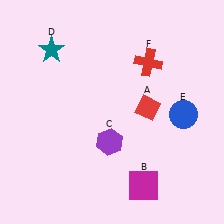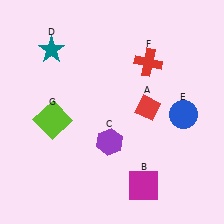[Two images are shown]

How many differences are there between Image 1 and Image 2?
There is 1 difference between the two images.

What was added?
A lime square (G) was added in Image 2.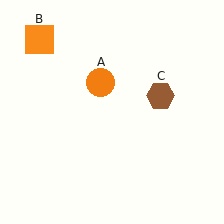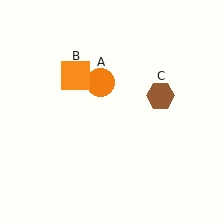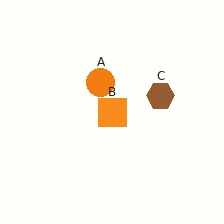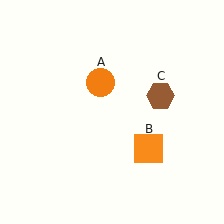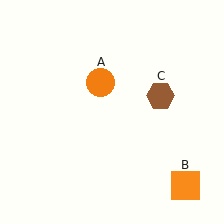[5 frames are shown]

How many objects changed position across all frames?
1 object changed position: orange square (object B).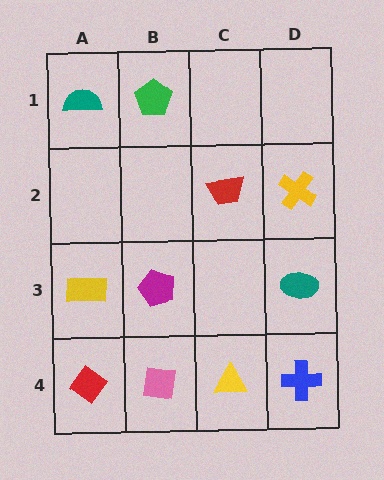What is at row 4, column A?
A red diamond.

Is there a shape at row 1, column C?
No, that cell is empty.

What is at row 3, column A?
A yellow rectangle.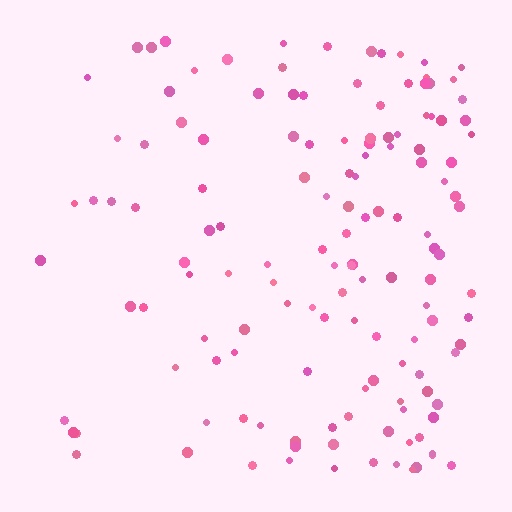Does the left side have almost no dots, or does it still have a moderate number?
Still a moderate number, just noticeably fewer than the right.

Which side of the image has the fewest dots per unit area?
The left.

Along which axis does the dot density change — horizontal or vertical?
Horizontal.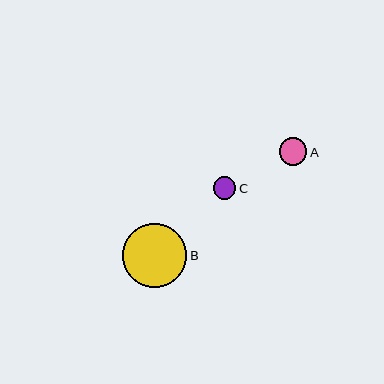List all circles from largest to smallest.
From largest to smallest: B, A, C.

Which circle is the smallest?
Circle C is the smallest with a size of approximately 22 pixels.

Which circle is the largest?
Circle B is the largest with a size of approximately 64 pixels.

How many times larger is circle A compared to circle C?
Circle A is approximately 1.2 times the size of circle C.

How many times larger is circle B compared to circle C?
Circle B is approximately 2.9 times the size of circle C.